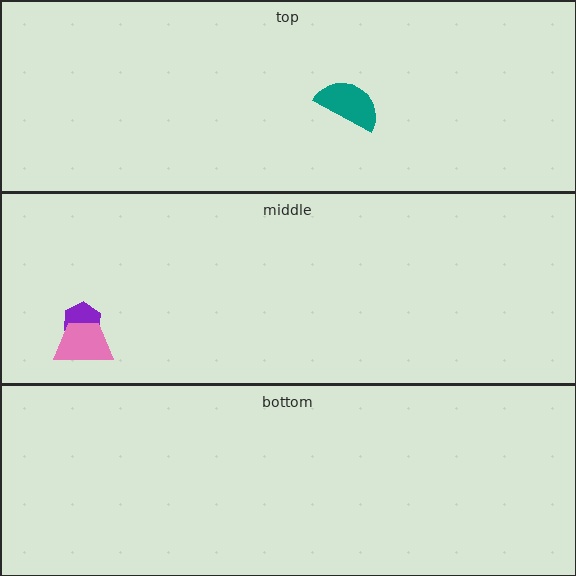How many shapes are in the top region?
1.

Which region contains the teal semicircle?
The top region.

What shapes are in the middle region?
The purple hexagon, the pink trapezoid.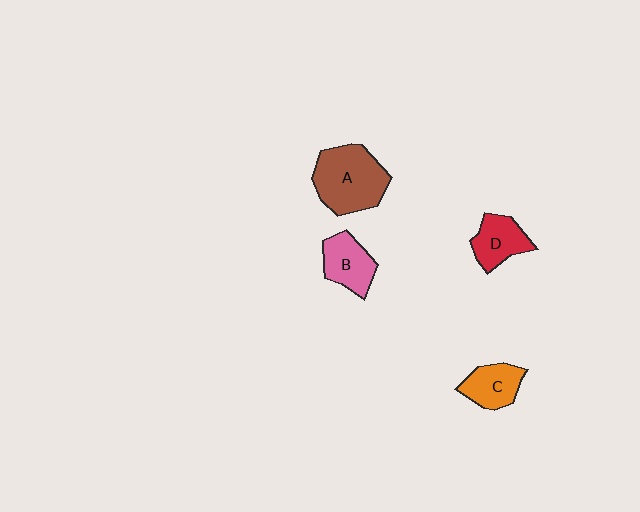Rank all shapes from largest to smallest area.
From largest to smallest: A (brown), B (pink), D (red), C (orange).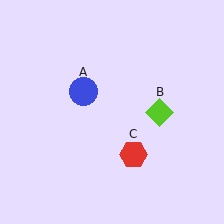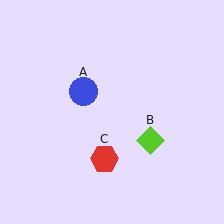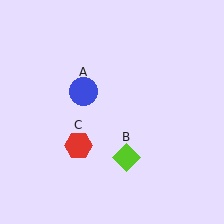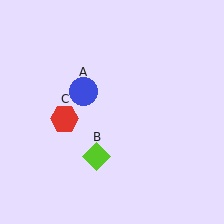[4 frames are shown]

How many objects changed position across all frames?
2 objects changed position: lime diamond (object B), red hexagon (object C).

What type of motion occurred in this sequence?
The lime diamond (object B), red hexagon (object C) rotated clockwise around the center of the scene.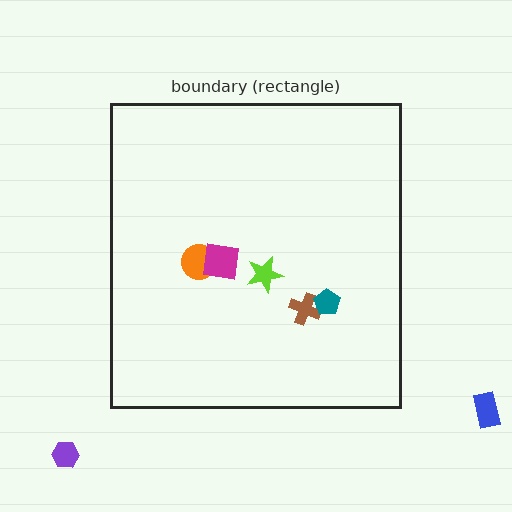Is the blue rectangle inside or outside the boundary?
Outside.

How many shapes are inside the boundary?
5 inside, 2 outside.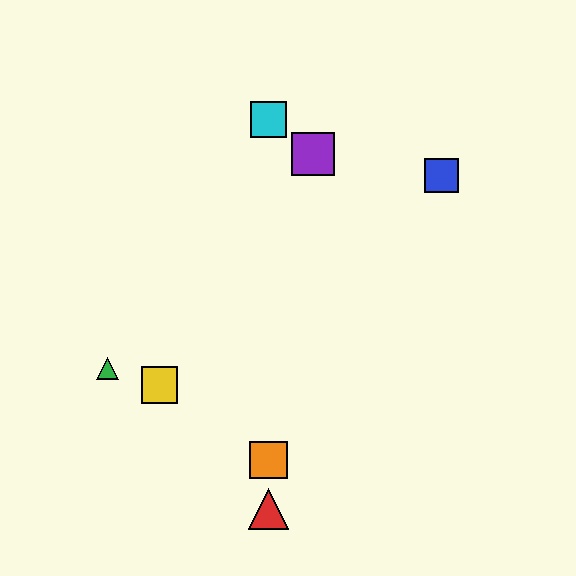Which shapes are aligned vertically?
The red triangle, the orange square, the cyan square are aligned vertically.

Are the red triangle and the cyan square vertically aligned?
Yes, both are at x≈268.